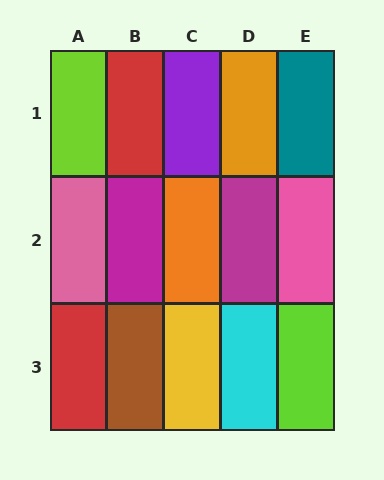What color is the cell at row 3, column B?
Brown.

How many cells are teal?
1 cell is teal.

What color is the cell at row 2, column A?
Pink.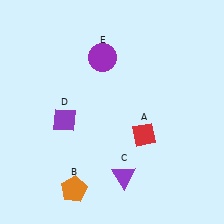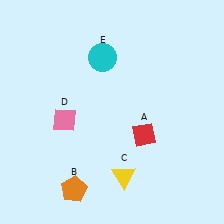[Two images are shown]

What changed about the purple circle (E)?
In Image 1, E is purple. In Image 2, it changed to cyan.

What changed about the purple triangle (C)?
In Image 1, C is purple. In Image 2, it changed to yellow.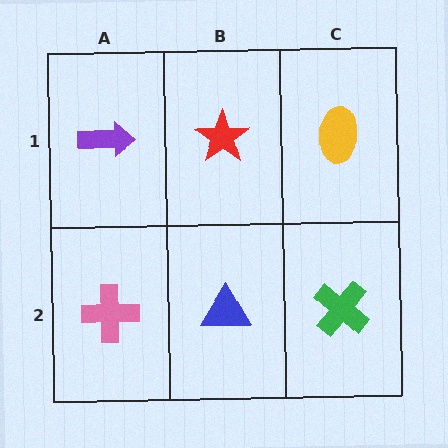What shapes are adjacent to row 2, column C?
A yellow ellipse (row 1, column C), a blue triangle (row 2, column B).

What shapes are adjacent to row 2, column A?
A purple arrow (row 1, column A), a blue triangle (row 2, column B).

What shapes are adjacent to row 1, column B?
A blue triangle (row 2, column B), a purple arrow (row 1, column A), a yellow ellipse (row 1, column C).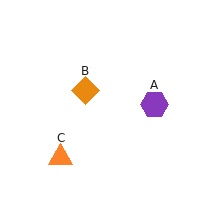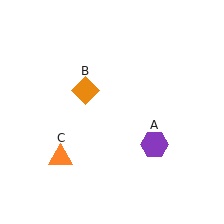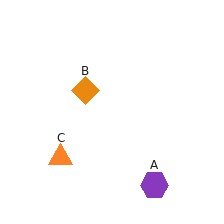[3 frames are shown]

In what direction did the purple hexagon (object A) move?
The purple hexagon (object A) moved down.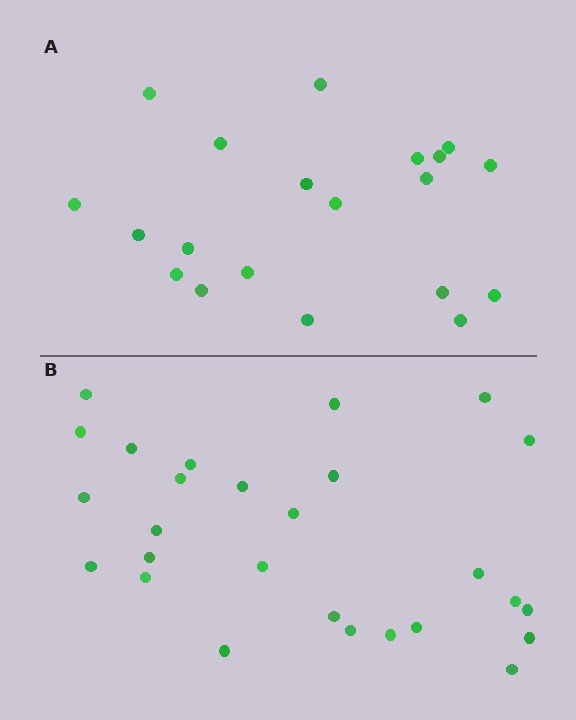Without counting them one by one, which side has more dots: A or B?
Region B (the bottom region) has more dots.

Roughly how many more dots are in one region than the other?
Region B has roughly 8 or so more dots than region A.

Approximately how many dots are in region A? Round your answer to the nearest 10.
About 20 dots.